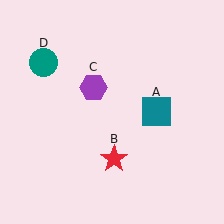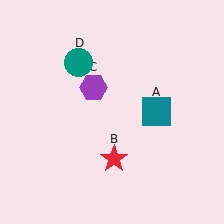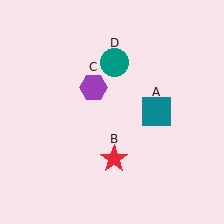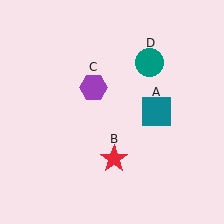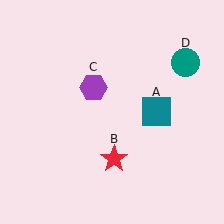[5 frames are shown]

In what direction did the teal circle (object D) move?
The teal circle (object D) moved right.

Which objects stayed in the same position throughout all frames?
Teal square (object A) and red star (object B) and purple hexagon (object C) remained stationary.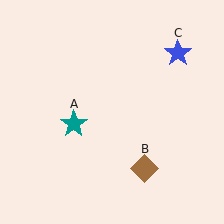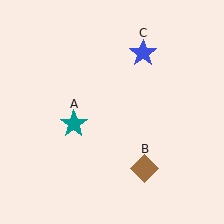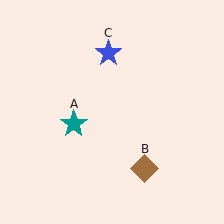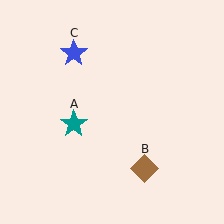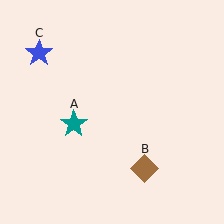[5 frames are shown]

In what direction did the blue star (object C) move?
The blue star (object C) moved left.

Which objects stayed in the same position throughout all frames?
Teal star (object A) and brown diamond (object B) remained stationary.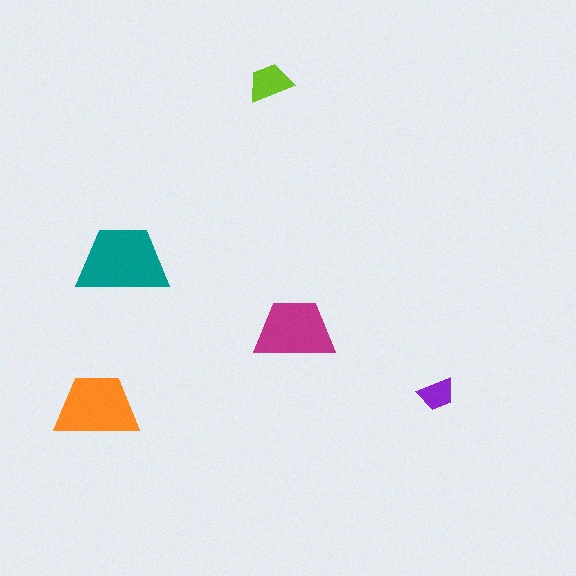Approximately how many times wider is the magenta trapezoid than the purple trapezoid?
About 2 times wider.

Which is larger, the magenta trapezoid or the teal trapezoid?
The teal one.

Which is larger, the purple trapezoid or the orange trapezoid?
The orange one.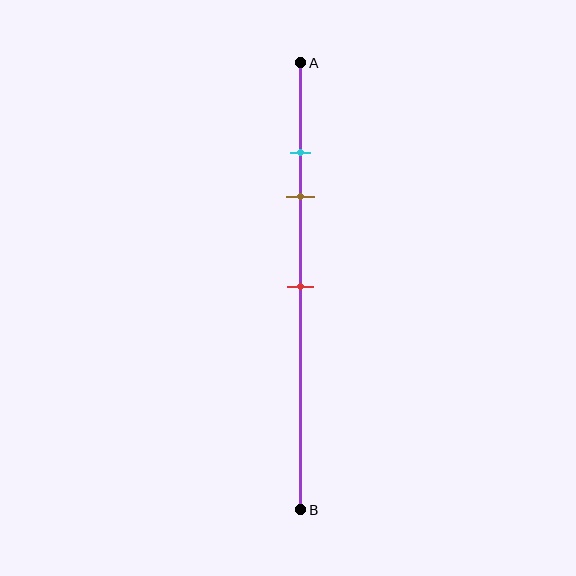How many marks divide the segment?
There are 3 marks dividing the segment.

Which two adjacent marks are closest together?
The cyan and brown marks are the closest adjacent pair.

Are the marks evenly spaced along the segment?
No, the marks are not evenly spaced.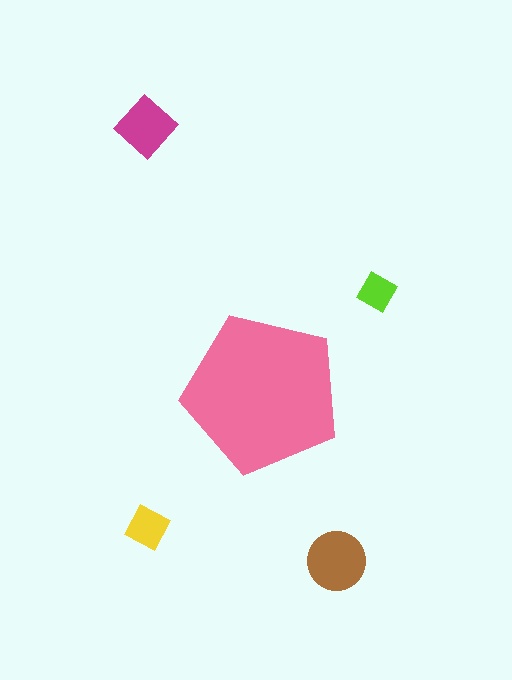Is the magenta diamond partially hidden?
No, the magenta diamond is fully visible.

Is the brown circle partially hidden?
No, the brown circle is fully visible.